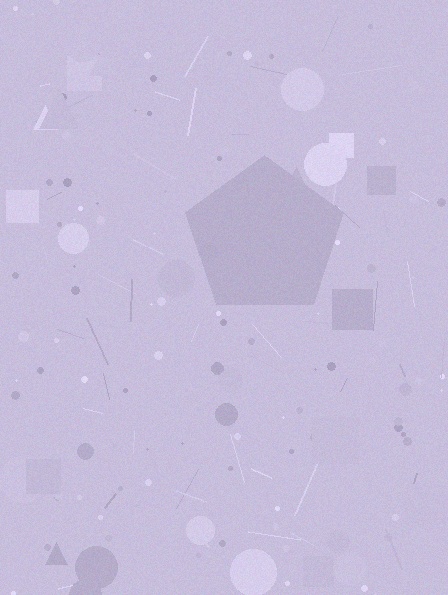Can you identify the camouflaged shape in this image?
The camouflaged shape is a pentagon.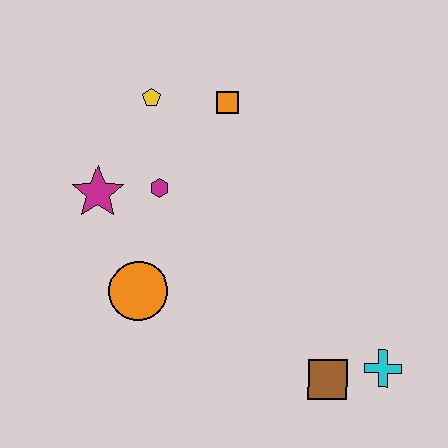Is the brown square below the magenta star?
Yes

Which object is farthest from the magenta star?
The cyan cross is farthest from the magenta star.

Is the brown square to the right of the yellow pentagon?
Yes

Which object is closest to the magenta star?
The magenta hexagon is closest to the magenta star.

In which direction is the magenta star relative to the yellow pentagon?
The magenta star is below the yellow pentagon.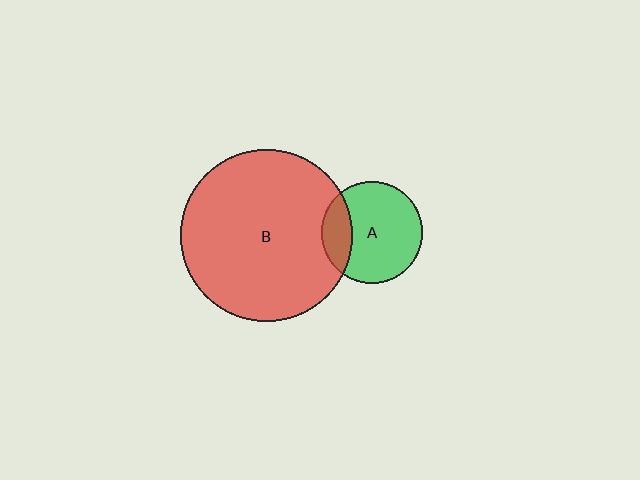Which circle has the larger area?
Circle B (red).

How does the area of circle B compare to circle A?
Approximately 2.9 times.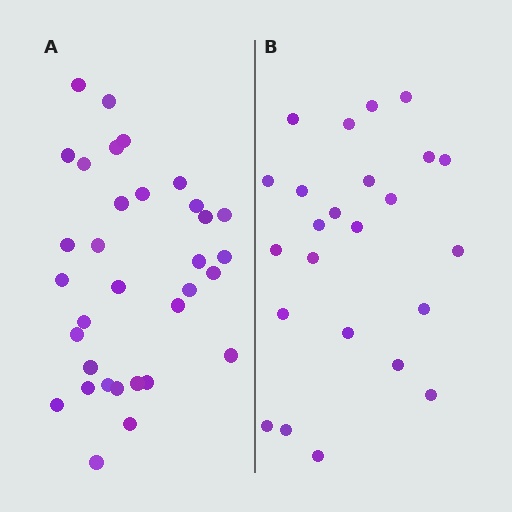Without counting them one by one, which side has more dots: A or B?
Region A (the left region) has more dots.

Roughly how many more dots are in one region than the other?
Region A has roughly 8 or so more dots than region B.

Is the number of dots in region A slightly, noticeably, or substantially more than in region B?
Region A has noticeably more, but not dramatically so. The ratio is roughly 1.4 to 1.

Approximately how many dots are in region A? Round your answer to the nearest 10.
About 30 dots. (The exact count is 33, which rounds to 30.)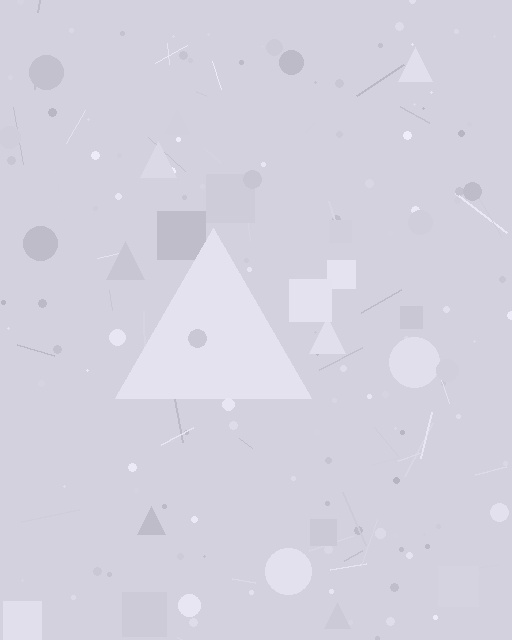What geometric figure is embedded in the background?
A triangle is embedded in the background.